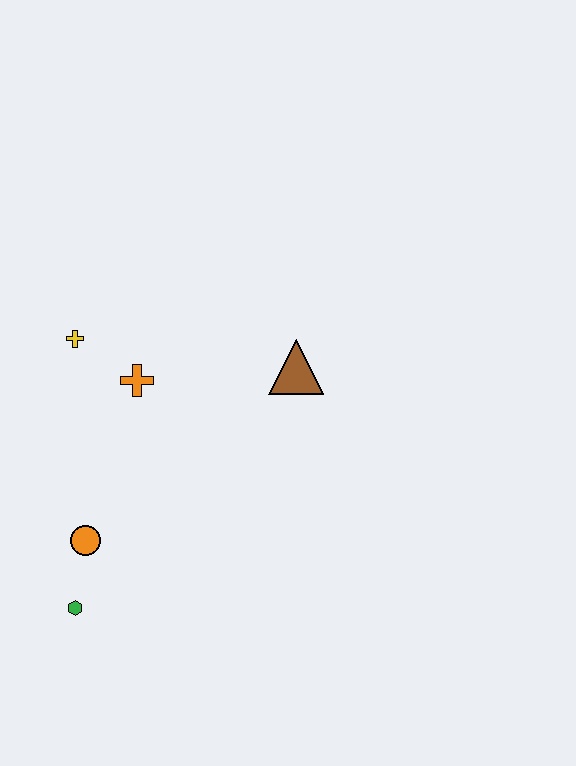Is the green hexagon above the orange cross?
No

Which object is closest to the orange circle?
The green hexagon is closest to the orange circle.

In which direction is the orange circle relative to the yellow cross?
The orange circle is below the yellow cross.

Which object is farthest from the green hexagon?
The brown triangle is farthest from the green hexagon.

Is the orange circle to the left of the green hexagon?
No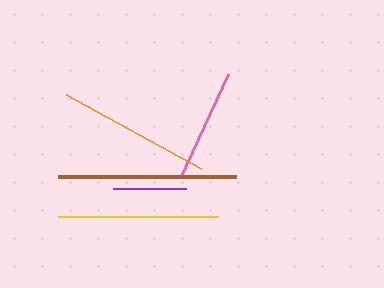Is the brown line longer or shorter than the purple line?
The brown line is longer than the purple line.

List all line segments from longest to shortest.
From longest to shortest: brown, yellow, orange, pink, purple.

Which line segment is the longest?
The brown line is the longest at approximately 177 pixels.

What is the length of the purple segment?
The purple segment is approximately 73 pixels long.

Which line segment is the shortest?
The purple line is the shortest at approximately 73 pixels.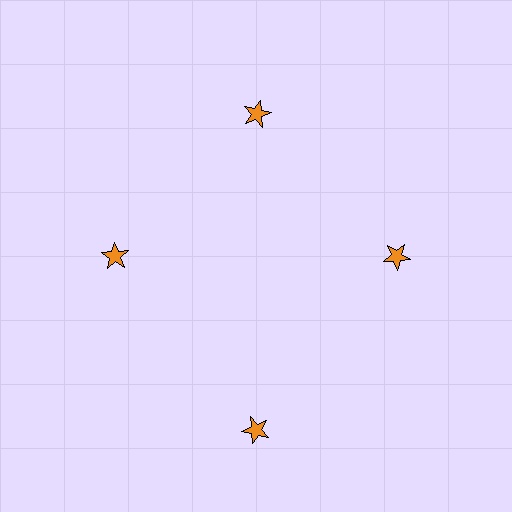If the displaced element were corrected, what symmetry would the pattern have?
It would have 4-fold rotational symmetry — the pattern would map onto itself every 90 degrees.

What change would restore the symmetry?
The symmetry would be restored by moving it inward, back onto the ring so that all 4 stars sit at equal angles and equal distance from the center.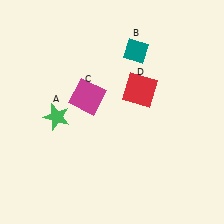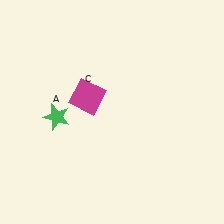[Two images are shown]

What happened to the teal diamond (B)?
The teal diamond (B) was removed in Image 2. It was in the top-right area of Image 1.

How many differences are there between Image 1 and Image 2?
There are 2 differences between the two images.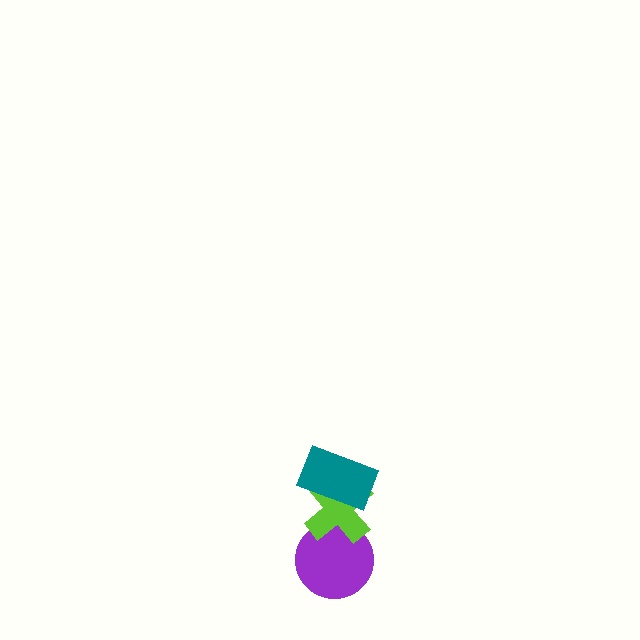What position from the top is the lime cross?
The lime cross is 2nd from the top.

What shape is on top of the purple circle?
The lime cross is on top of the purple circle.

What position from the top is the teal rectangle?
The teal rectangle is 1st from the top.